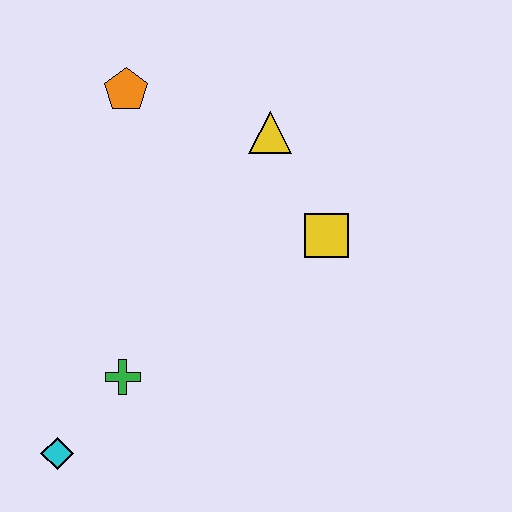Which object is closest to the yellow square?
The yellow triangle is closest to the yellow square.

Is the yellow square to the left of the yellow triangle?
No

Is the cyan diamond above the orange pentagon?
No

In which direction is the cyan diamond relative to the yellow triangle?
The cyan diamond is below the yellow triangle.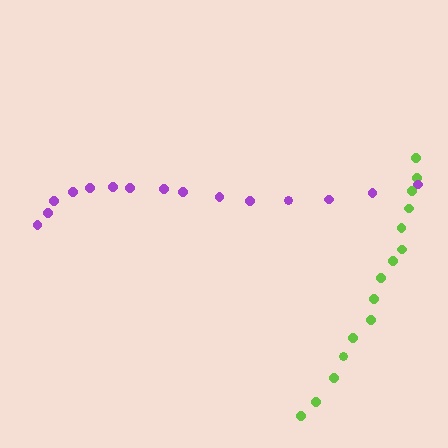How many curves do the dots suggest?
There are 2 distinct paths.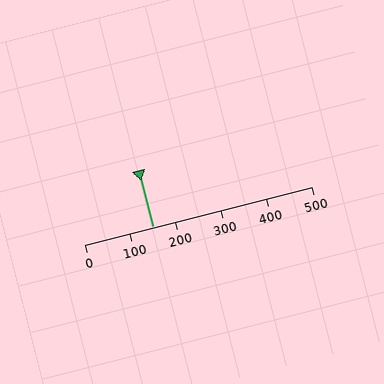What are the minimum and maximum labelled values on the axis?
The axis runs from 0 to 500.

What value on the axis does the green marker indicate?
The marker indicates approximately 150.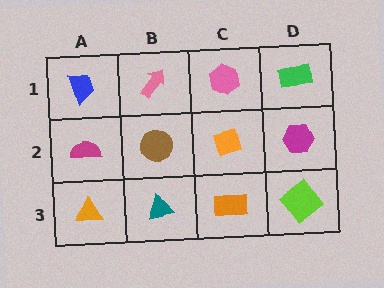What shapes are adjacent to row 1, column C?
An orange diamond (row 2, column C), a pink arrow (row 1, column B), a green rectangle (row 1, column D).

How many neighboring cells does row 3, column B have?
3.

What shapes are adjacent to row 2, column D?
A green rectangle (row 1, column D), a lime diamond (row 3, column D), an orange diamond (row 2, column C).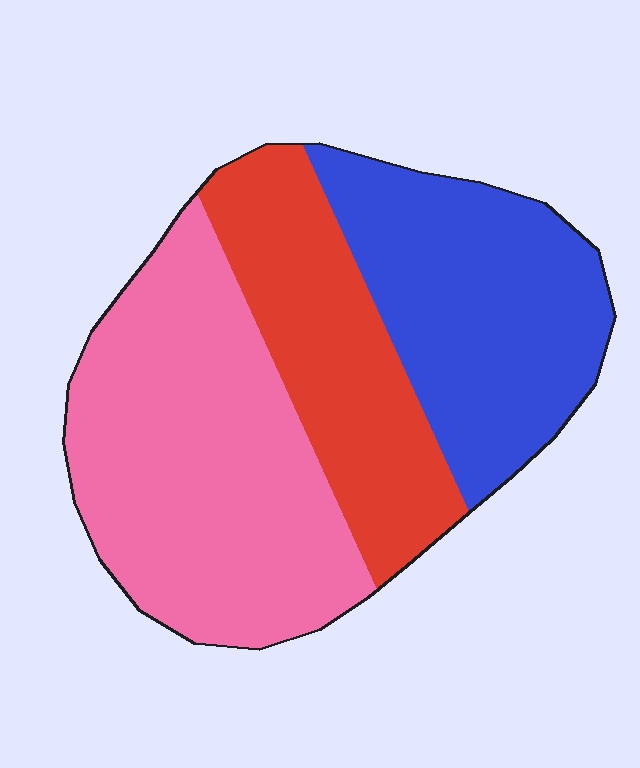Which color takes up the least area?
Red, at roughly 25%.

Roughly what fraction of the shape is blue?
Blue covers about 30% of the shape.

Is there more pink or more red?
Pink.